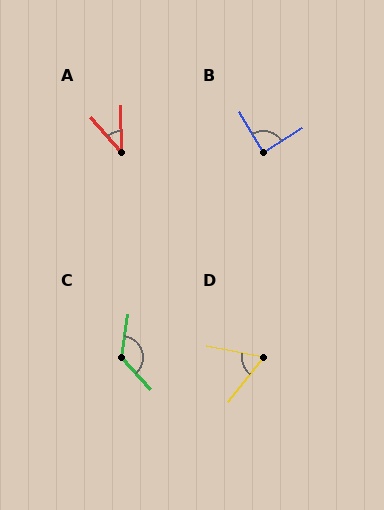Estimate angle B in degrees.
Approximately 88 degrees.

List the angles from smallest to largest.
A (40°), D (62°), B (88°), C (130°).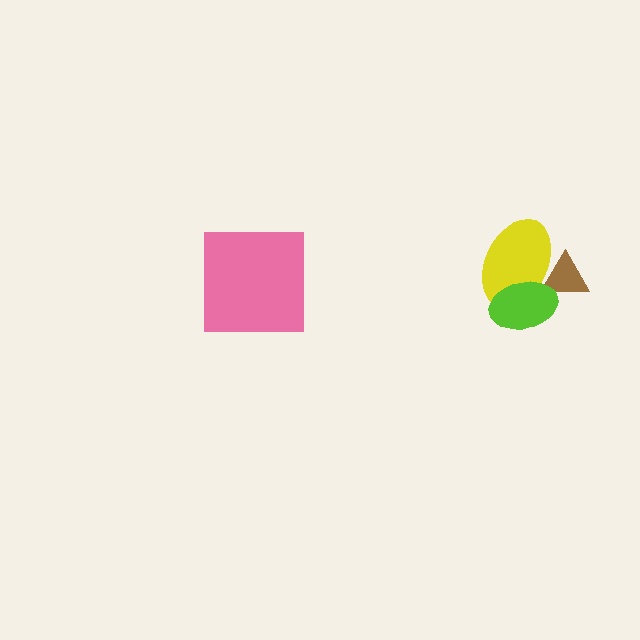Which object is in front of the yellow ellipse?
The lime ellipse is in front of the yellow ellipse.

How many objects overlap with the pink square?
0 objects overlap with the pink square.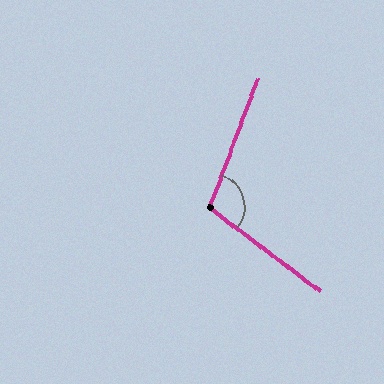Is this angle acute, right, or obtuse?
It is obtuse.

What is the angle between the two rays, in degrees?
Approximately 107 degrees.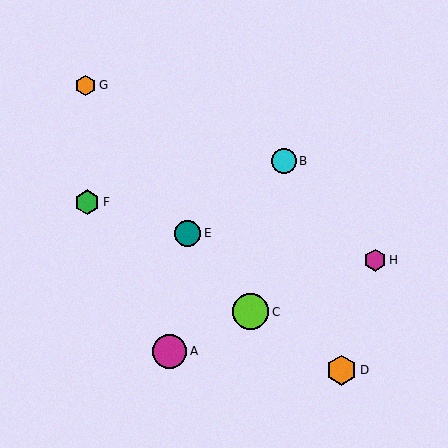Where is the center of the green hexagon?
The center of the green hexagon is at (87, 202).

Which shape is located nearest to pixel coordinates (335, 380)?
The orange hexagon (labeled D) at (342, 370) is nearest to that location.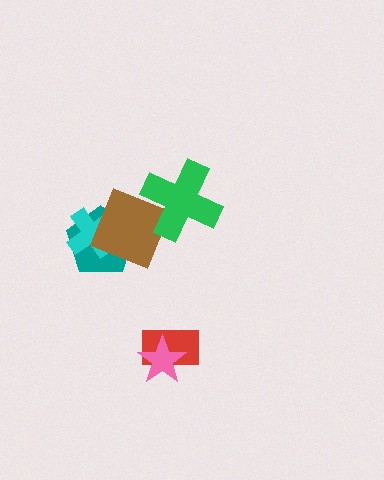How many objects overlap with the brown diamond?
3 objects overlap with the brown diamond.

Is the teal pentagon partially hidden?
Yes, it is partially covered by another shape.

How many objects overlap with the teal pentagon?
2 objects overlap with the teal pentagon.